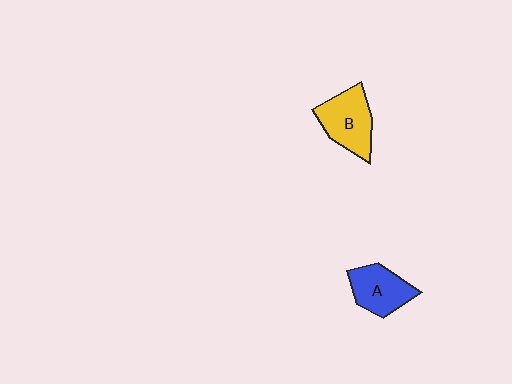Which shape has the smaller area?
Shape A (blue).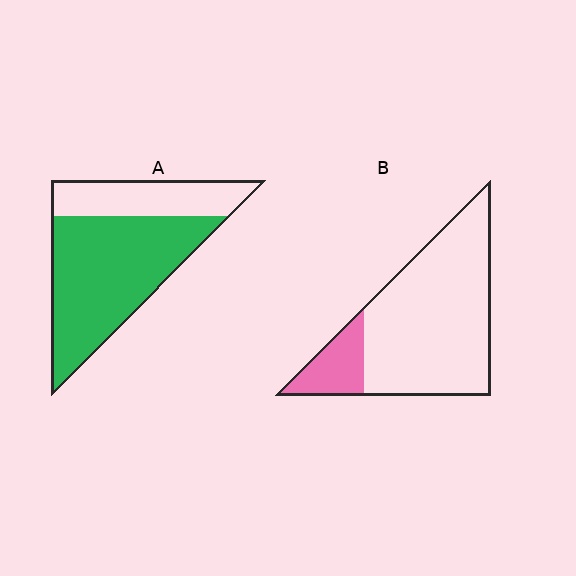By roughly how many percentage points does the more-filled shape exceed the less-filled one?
By roughly 50 percentage points (A over B).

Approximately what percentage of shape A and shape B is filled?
A is approximately 70% and B is approximately 15%.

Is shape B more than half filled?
No.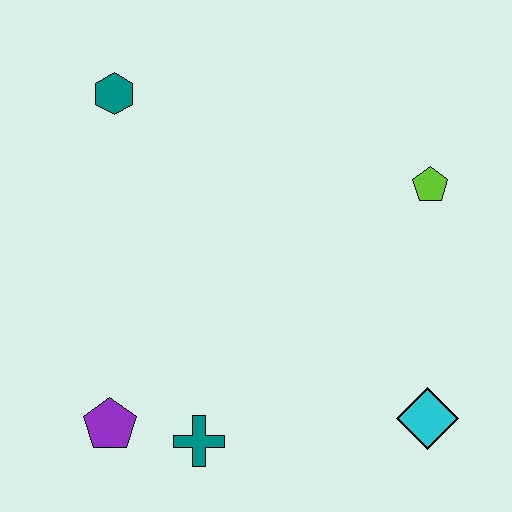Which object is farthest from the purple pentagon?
The lime pentagon is farthest from the purple pentagon.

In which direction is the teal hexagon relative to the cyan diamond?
The teal hexagon is above the cyan diamond.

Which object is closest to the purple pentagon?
The teal cross is closest to the purple pentagon.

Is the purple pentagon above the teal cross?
Yes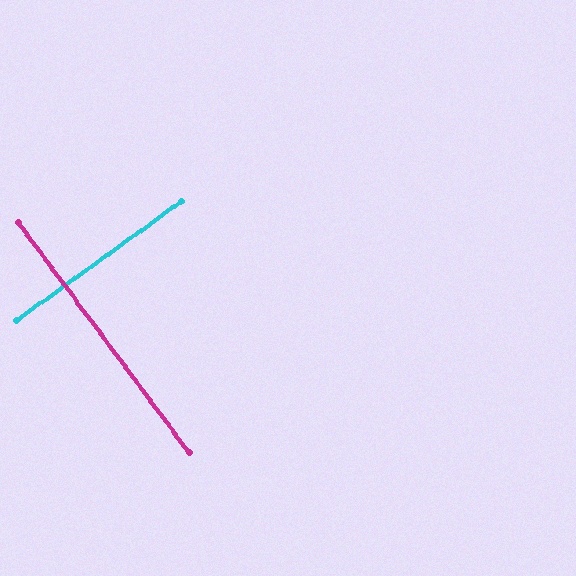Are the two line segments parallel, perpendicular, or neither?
Perpendicular — they meet at approximately 89°.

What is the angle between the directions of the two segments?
Approximately 89 degrees.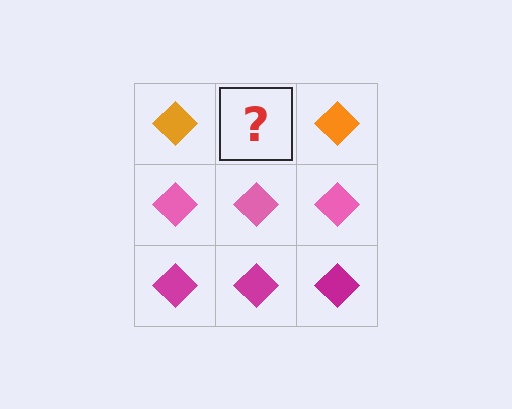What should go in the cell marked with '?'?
The missing cell should contain an orange diamond.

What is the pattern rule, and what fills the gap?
The rule is that each row has a consistent color. The gap should be filled with an orange diamond.